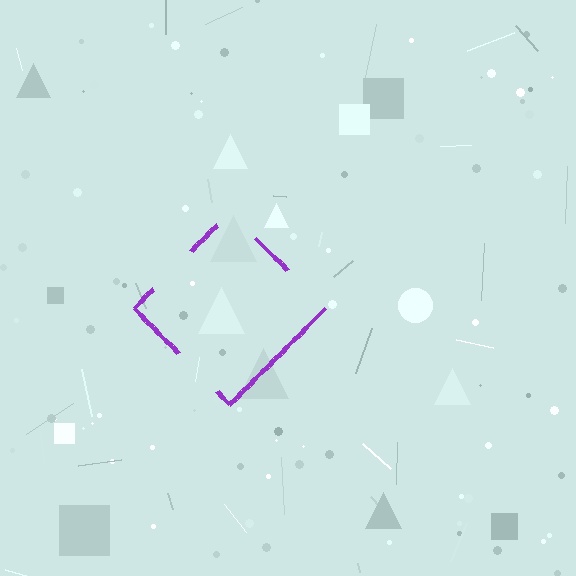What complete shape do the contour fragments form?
The contour fragments form a diamond.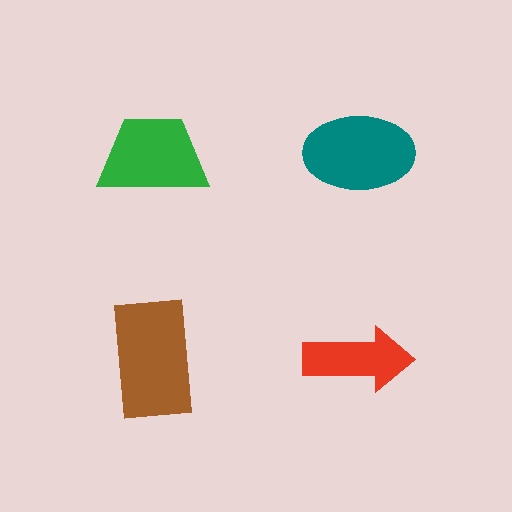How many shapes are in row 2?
2 shapes.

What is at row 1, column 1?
A green trapezoid.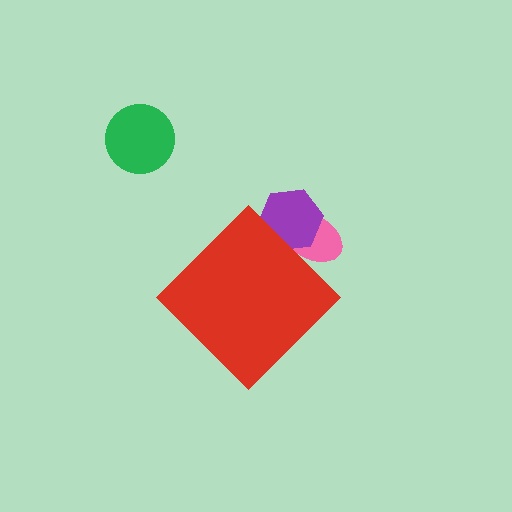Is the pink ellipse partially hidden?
Yes, the pink ellipse is partially hidden behind the red diamond.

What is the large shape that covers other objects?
A red diamond.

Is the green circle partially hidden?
No, the green circle is fully visible.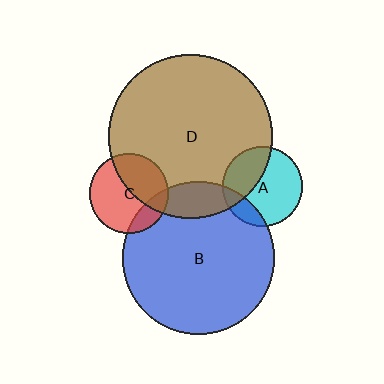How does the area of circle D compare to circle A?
Approximately 4.2 times.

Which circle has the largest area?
Circle D (brown).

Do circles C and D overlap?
Yes.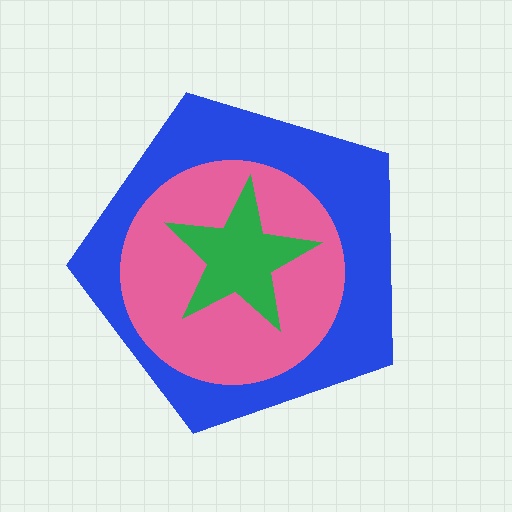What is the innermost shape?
The green star.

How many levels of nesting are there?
3.